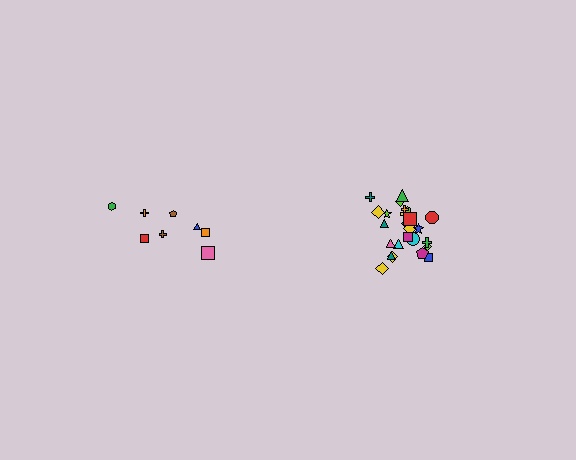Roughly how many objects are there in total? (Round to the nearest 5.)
Roughly 35 objects in total.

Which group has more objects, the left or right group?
The right group.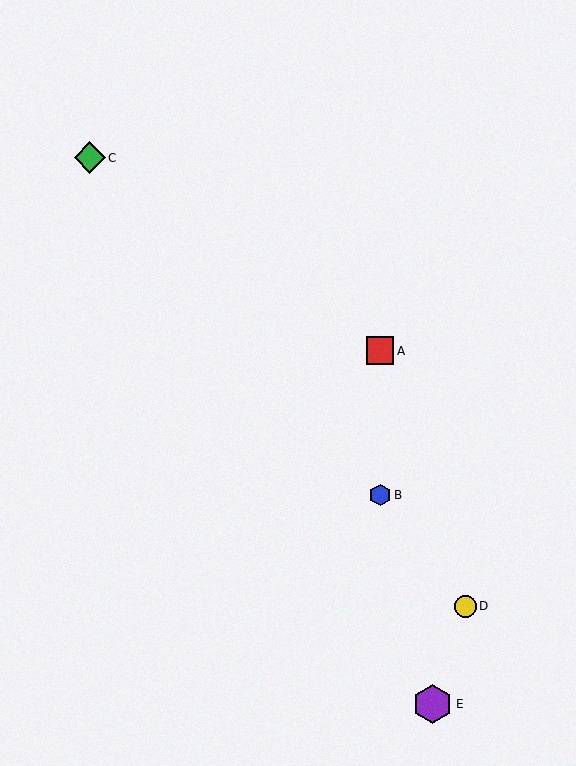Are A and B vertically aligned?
Yes, both are at x≈380.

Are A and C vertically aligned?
No, A is at x≈380 and C is at x≈90.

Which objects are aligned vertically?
Objects A, B are aligned vertically.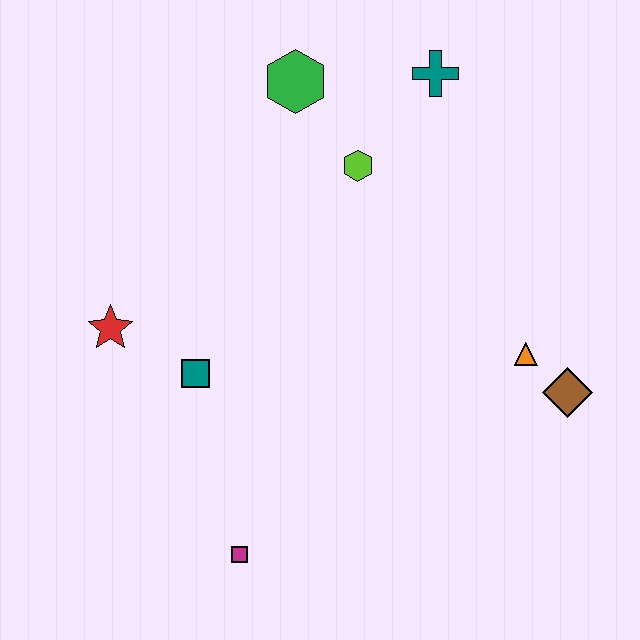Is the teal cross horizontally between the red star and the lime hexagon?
No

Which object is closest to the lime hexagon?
The green hexagon is closest to the lime hexagon.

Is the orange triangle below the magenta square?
No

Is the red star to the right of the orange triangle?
No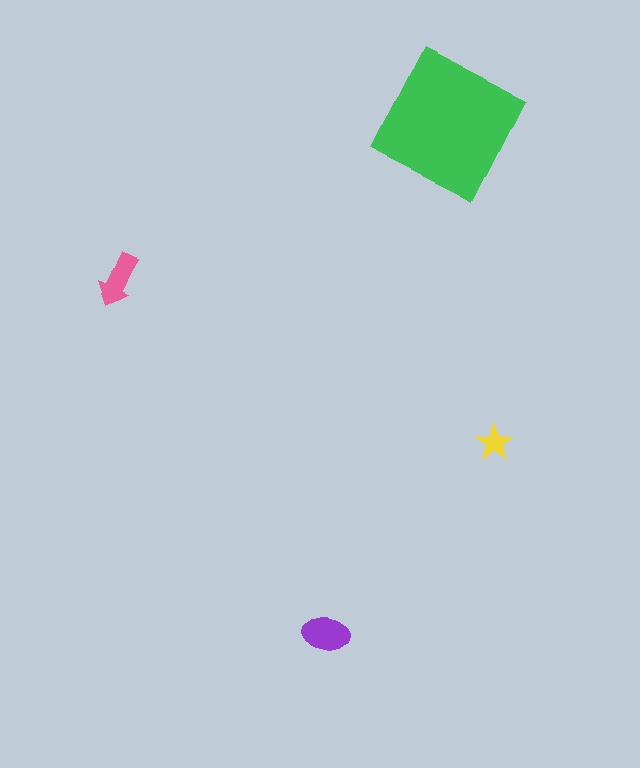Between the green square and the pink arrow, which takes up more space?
The green square.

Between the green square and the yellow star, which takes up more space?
The green square.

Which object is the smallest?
The yellow star.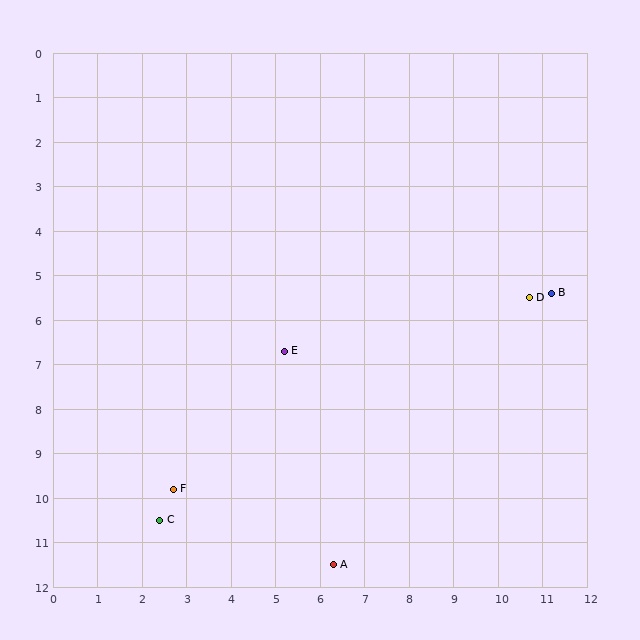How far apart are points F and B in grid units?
Points F and B are about 9.6 grid units apart.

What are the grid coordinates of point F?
Point F is at approximately (2.7, 9.8).